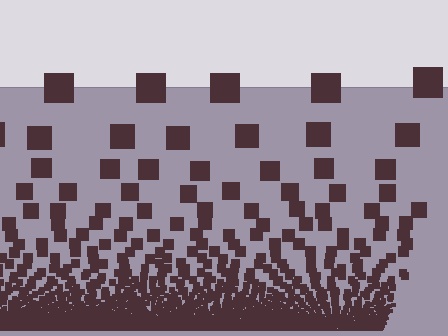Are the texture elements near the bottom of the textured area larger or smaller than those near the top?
Smaller. The gradient is inverted — elements near the bottom are smaller and denser.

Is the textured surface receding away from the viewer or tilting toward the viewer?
The surface appears to tilt toward the viewer. Texture elements get larger and sparser toward the top.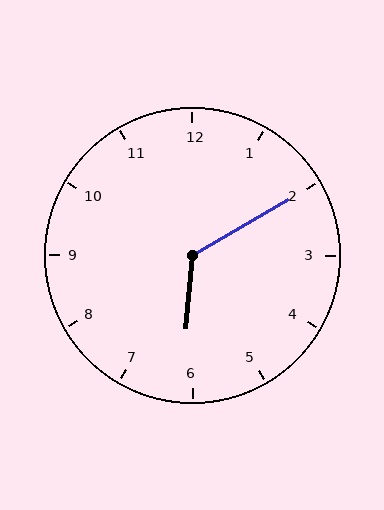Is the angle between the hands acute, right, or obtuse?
It is obtuse.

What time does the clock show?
6:10.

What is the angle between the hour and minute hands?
Approximately 125 degrees.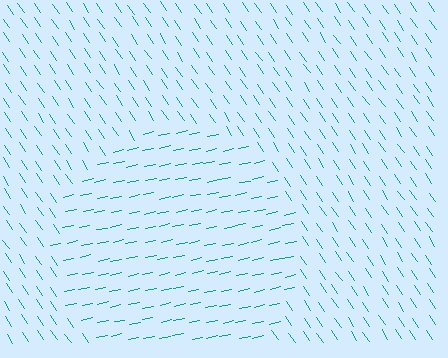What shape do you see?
I see a circle.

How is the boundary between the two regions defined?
The boundary is defined purely by a change in line orientation (approximately 69 degrees difference). All lines are the same color and thickness.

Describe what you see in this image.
The image is filled with small teal line segments. A circle region in the image has lines oriented differently from the surrounding lines, creating a visible texture boundary.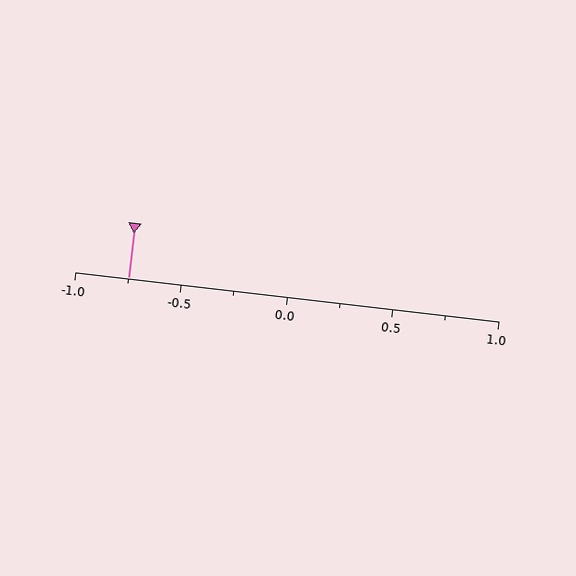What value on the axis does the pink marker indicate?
The marker indicates approximately -0.75.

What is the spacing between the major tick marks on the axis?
The major ticks are spaced 0.5 apart.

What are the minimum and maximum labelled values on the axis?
The axis runs from -1.0 to 1.0.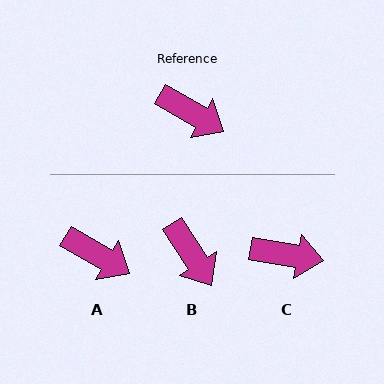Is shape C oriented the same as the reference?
No, it is off by about 21 degrees.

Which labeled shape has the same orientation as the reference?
A.